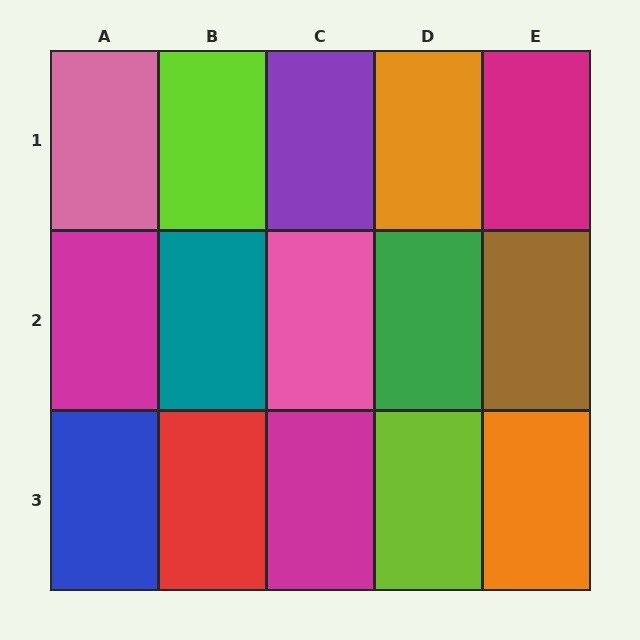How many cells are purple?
1 cell is purple.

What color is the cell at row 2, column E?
Brown.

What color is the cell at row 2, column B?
Teal.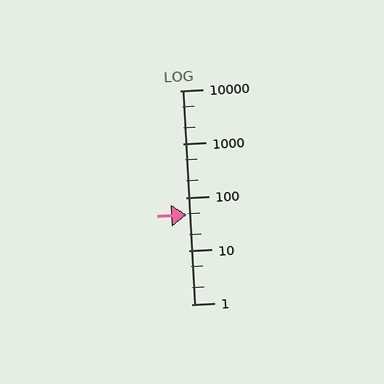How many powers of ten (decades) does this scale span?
The scale spans 4 decades, from 1 to 10000.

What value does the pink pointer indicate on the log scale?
The pointer indicates approximately 48.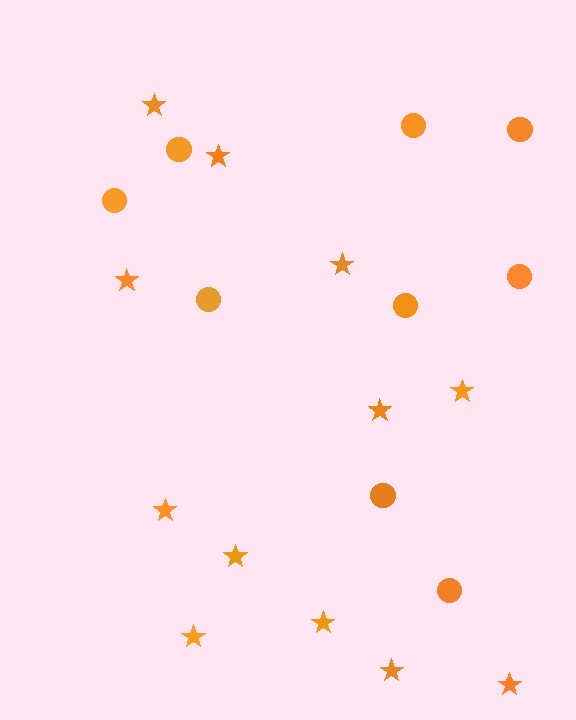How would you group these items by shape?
There are 2 groups: one group of stars (12) and one group of circles (9).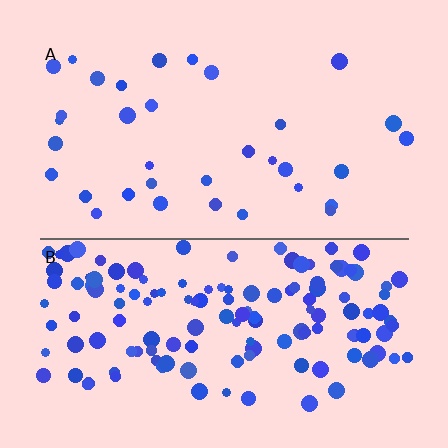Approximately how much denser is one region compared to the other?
Approximately 4.0× — region B over region A.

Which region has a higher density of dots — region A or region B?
B (the bottom).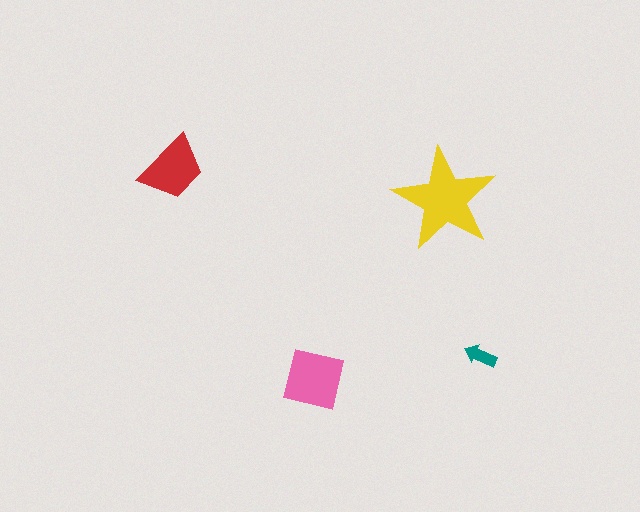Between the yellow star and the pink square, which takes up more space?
The yellow star.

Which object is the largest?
The yellow star.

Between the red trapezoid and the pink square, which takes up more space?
The pink square.